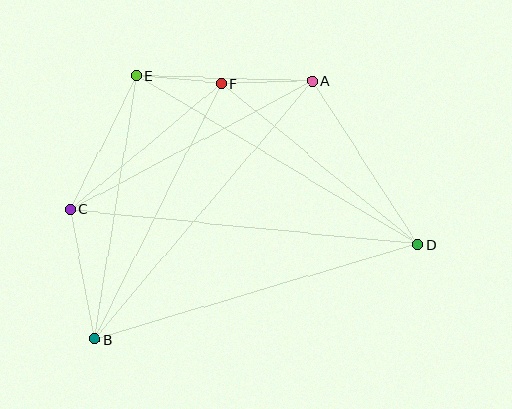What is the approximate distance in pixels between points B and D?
The distance between B and D is approximately 336 pixels.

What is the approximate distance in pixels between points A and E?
The distance between A and E is approximately 176 pixels.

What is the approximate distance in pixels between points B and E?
The distance between B and E is approximately 267 pixels.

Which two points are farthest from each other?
Points C and D are farthest from each other.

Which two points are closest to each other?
Points E and F are closest to each other.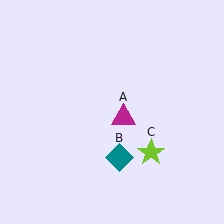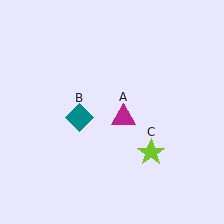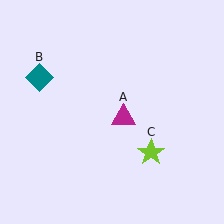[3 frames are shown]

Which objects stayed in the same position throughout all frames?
Magenta triangle (object A) and lime star (object C) remained stationary.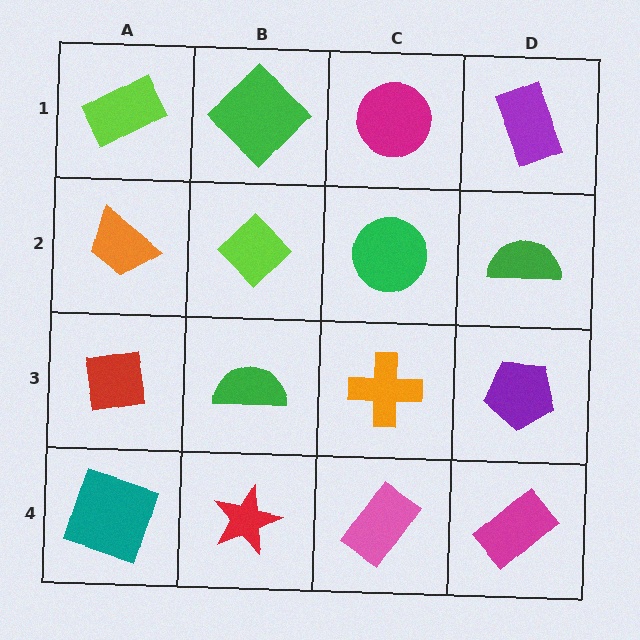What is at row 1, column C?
A magenta circle.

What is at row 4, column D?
A magenta rectangle.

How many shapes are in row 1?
4 shapes.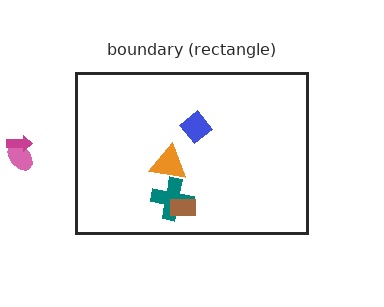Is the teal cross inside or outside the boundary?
Inside.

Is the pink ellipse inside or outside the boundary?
Outside.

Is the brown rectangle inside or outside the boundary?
Inside.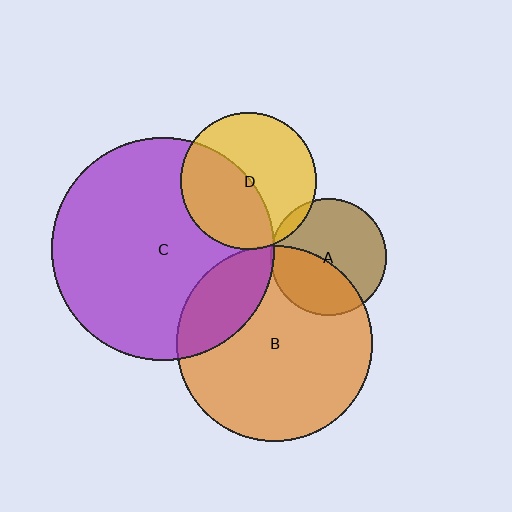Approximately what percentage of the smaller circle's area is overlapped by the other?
Approximately 40%.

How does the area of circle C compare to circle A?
Approximately 3.7 times.